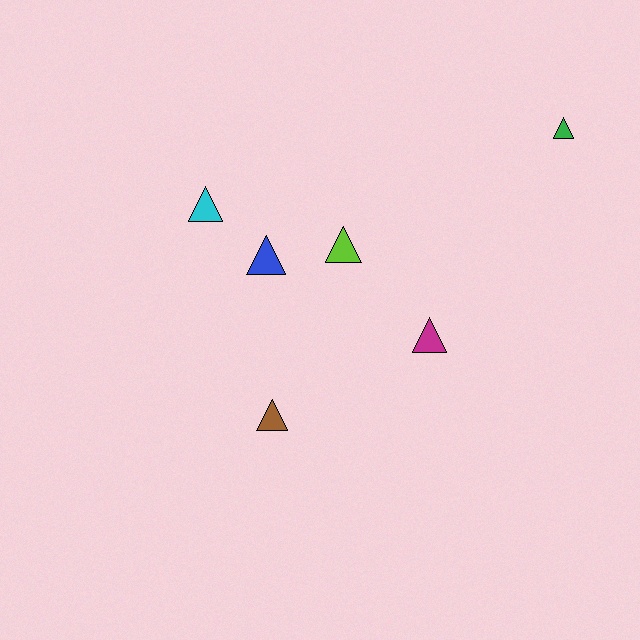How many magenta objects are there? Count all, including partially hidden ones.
There is 1 magenta object.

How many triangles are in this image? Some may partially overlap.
There are 6 triangles.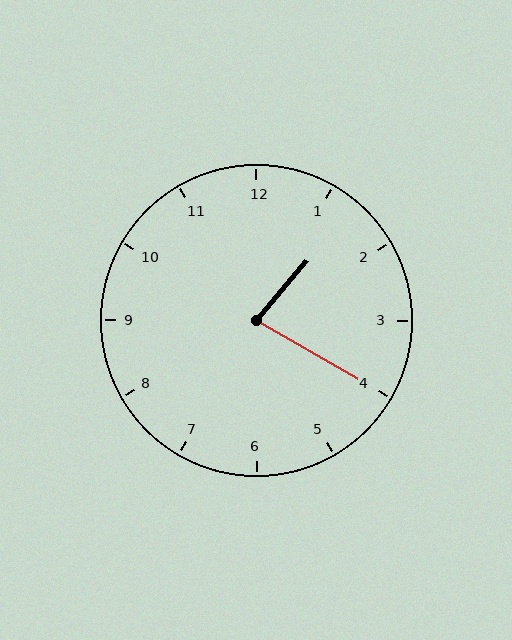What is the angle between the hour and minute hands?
Approximately 80 degrees.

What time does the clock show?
1:20.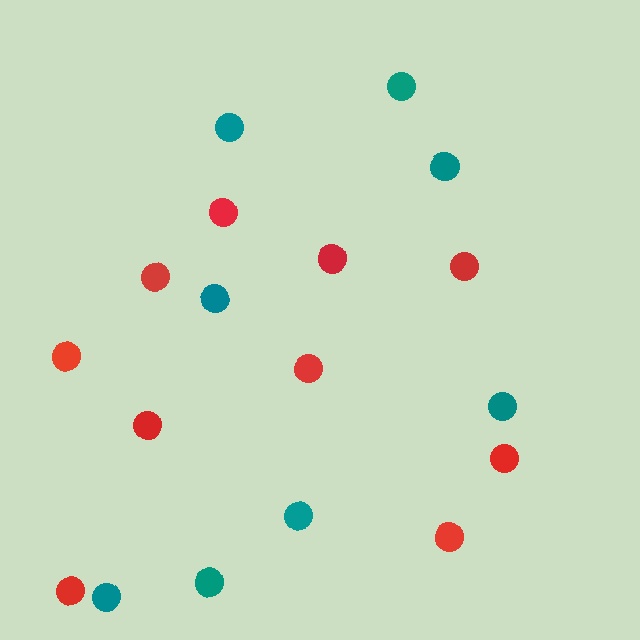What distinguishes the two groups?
There are 2 groups: one group of red circles (10) and one group of teal circles (8).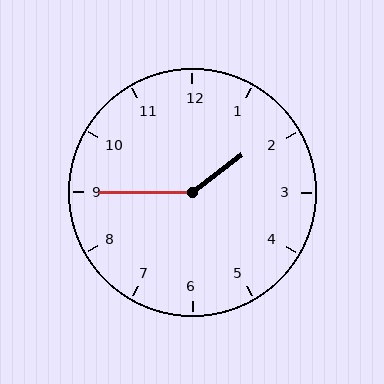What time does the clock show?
1:45.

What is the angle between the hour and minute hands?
Approximately 142 degrees.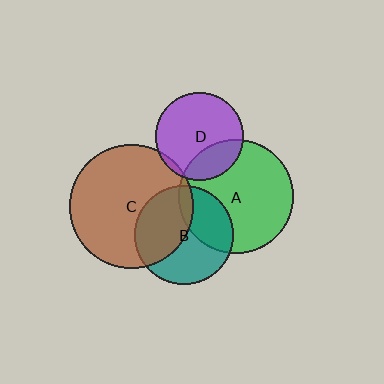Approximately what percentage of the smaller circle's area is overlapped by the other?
Approximately 30%.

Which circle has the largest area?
Circle C (brown).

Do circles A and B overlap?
Yes.